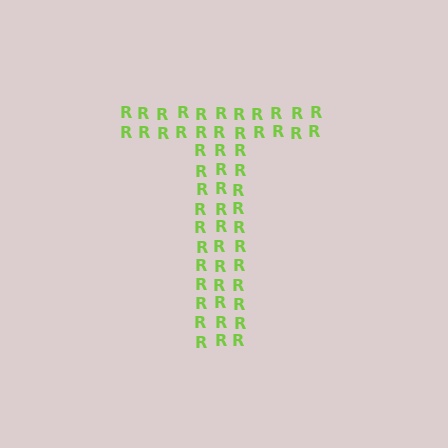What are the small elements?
The small elements are letter R's.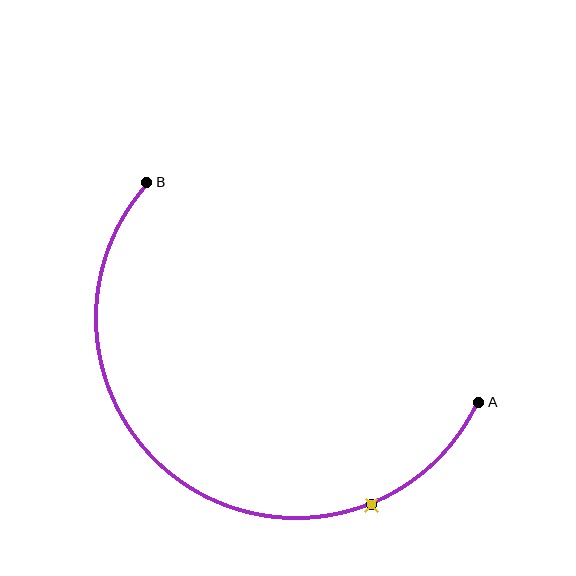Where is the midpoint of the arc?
The arc midpoint is the point on the curve farthest from the straight line joining A and B. It sits below that line.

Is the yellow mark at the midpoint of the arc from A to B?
No. The yellow mark lies on the arc but is closer to endpoint A. The arc midpoint would be at the point on the curve equidistant along the arc from both A and B.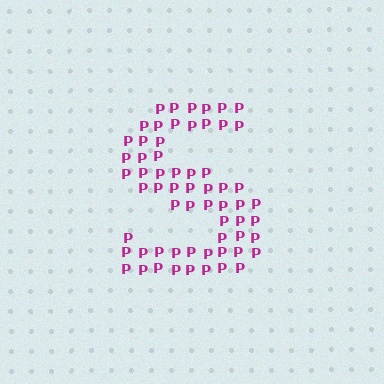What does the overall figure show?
The overall figure shows the letter S.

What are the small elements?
The small elements are letter P's.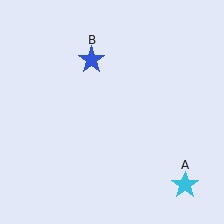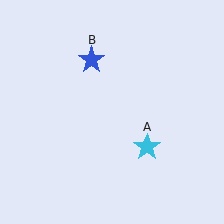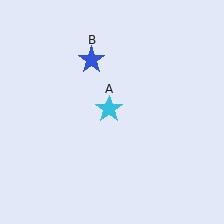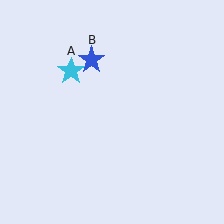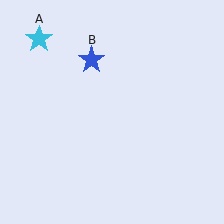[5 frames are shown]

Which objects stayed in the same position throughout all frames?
Blue star (object B) remained stationary.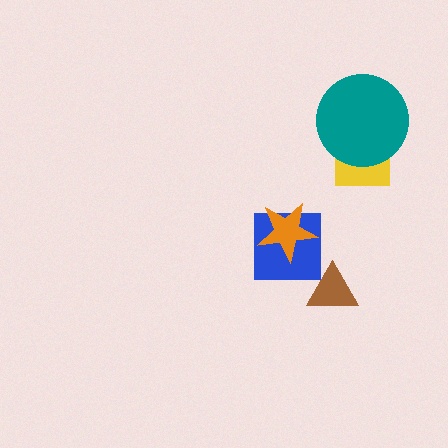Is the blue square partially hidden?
Yes, it is partially covered by another shape.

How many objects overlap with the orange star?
1 object overlaps with the orange star.